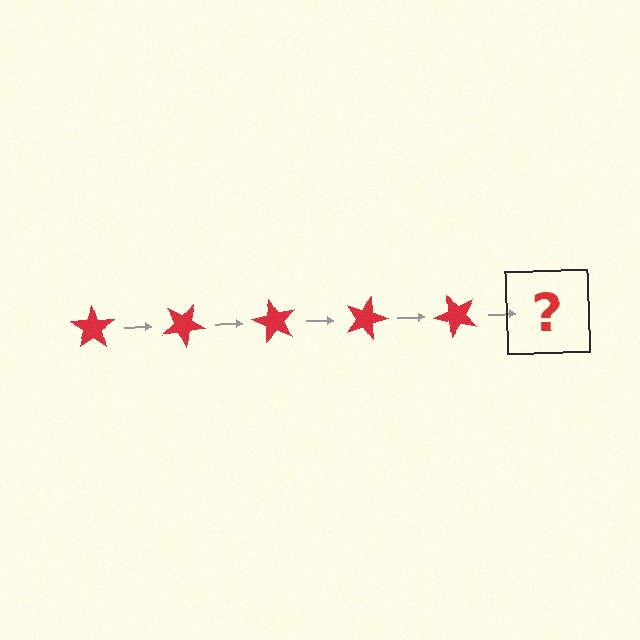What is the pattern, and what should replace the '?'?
The pattern is that the star rotates 30 degrees each step. The '?' should be a red star rotated 150 degrees.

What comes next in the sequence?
The next element should be a red star rotated 150 degrees.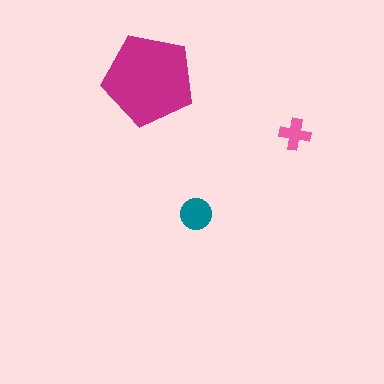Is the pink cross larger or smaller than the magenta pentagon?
Smaller.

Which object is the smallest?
The pink cross.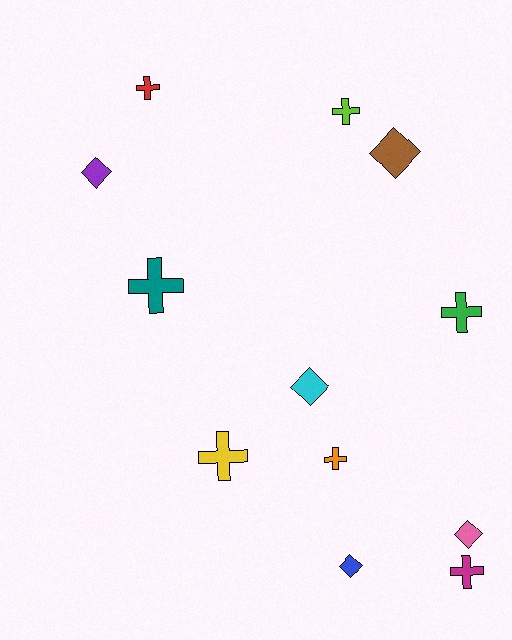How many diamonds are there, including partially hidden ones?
There are 5 diamonds.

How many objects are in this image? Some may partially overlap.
There are 12 objects.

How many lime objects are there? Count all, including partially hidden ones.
There is 1 lime object.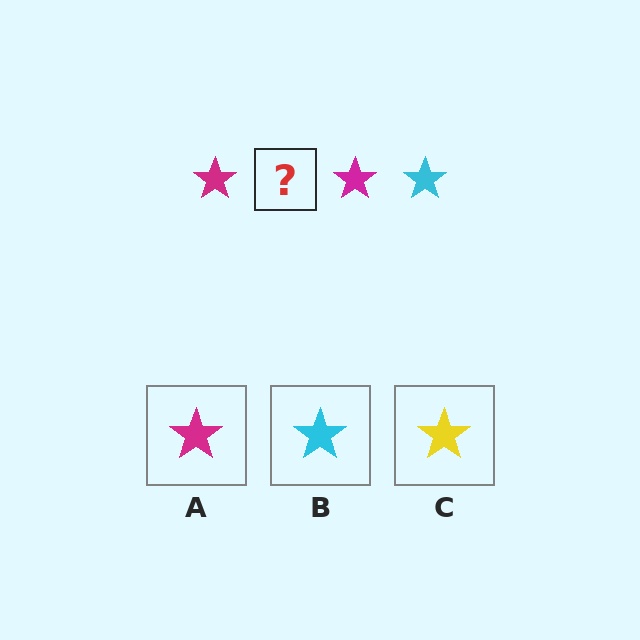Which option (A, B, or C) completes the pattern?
B.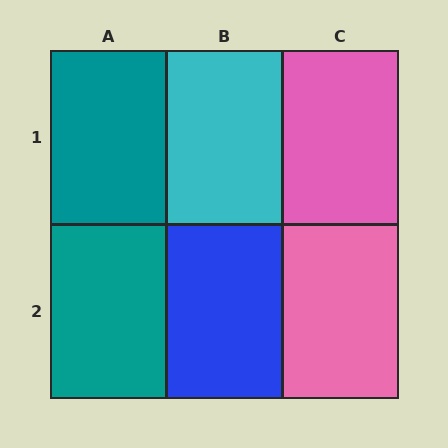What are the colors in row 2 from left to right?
Teal, blue, pink.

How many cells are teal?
2 cells are teal.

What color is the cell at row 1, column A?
Teal.